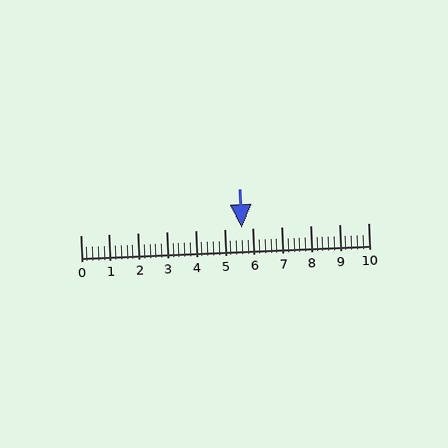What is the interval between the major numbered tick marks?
The major tick marks are spaced 1 units apart.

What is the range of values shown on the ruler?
The ruler shows values from 0 to 10.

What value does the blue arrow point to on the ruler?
The blue arrow points to approximately 5.6.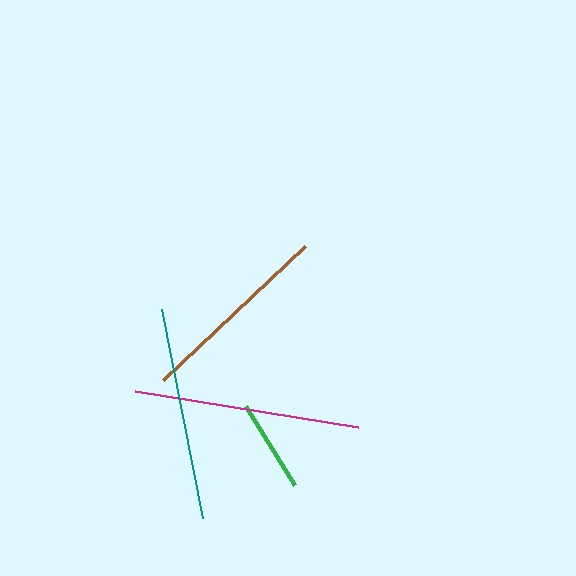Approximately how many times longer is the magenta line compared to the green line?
The magenta line is approximately 2.4 times the length of the green line.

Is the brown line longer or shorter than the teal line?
The teal line is longer than the brown line.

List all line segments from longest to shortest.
From longest to shortest: magenta, teal, brown, green.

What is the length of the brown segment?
The brown segment is approximately 195 pixels long.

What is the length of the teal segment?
The teal segment is approximately 213 pixels long.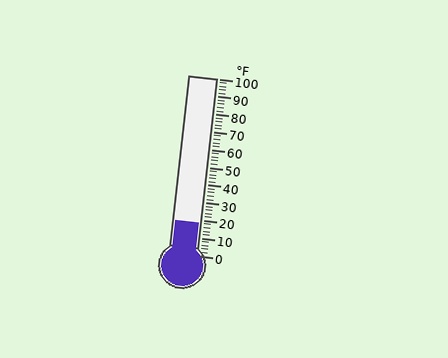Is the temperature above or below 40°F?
The temperature is below 40°F.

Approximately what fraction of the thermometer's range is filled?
The thermometer is filled to approximately 20% of its range.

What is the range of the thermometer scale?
The thermometer scale ranges from 0°F to 100°F.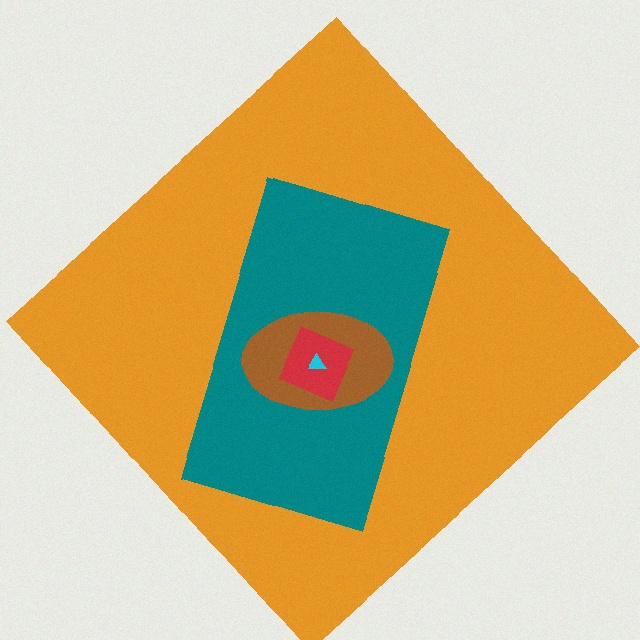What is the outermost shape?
The orange diamond.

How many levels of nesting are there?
5.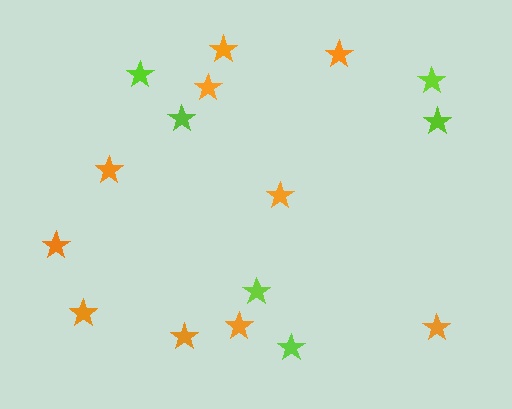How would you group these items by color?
There are 2 groups: one group of orange stars (10) and one group of lime stars (6).